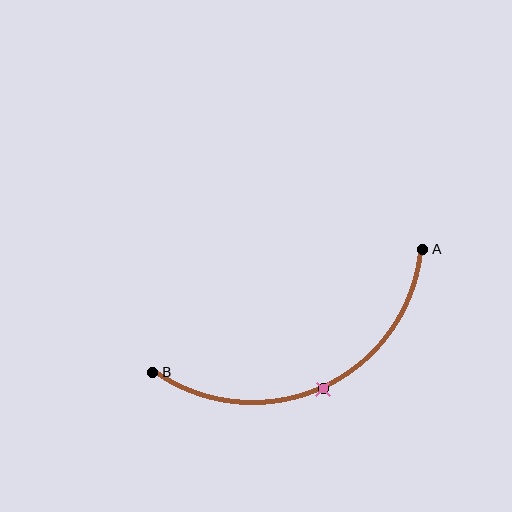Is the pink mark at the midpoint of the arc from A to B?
Yes. The pink mark lies on the arc at equal arc-length from both A and B — it is the arc midpoint.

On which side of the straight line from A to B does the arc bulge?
The arc bulges below the straight line connecting A and B.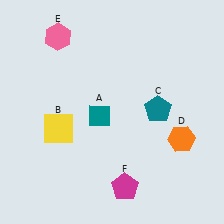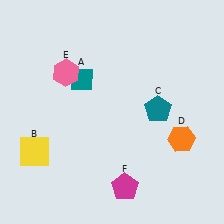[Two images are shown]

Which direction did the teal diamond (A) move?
The teal diamond (A) moved up.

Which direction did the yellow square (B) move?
The yellow square (B) moved left.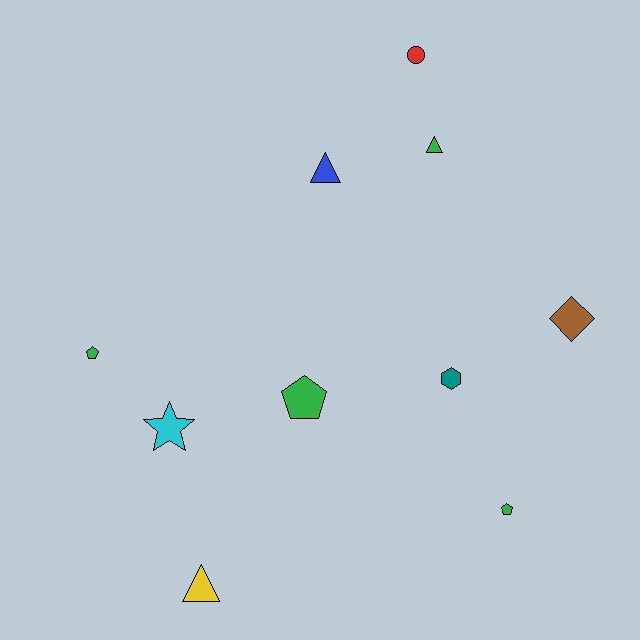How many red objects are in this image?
There is 1 red object.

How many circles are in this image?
There is 1 circle.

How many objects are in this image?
There are 10 objects.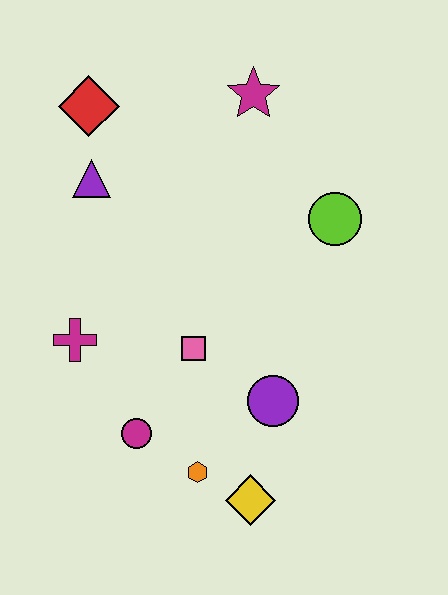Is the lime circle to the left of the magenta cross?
No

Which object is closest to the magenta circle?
The orange hexagon is closest to the magenta circle.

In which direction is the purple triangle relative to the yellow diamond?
The purple triangle is above the yellow diamond.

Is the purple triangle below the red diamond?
Yes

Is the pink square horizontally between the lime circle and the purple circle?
No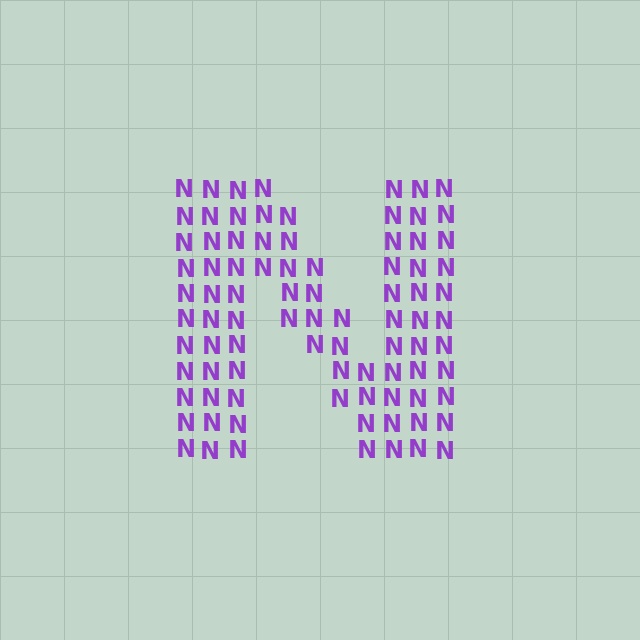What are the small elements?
The small elements are letter N's.